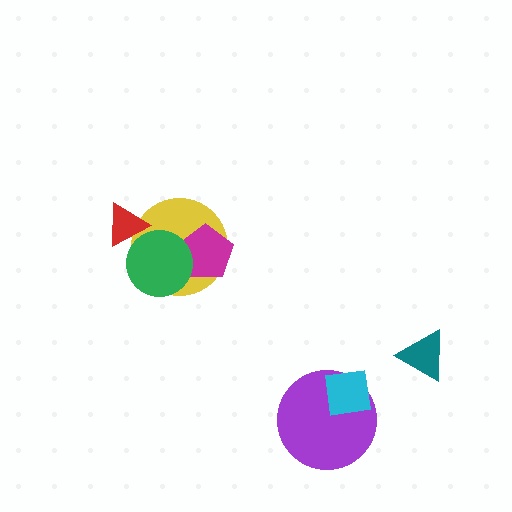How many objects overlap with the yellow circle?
3 objects overlap with the yellow circle.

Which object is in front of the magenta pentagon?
The green circle is in front of the magenta pentagon.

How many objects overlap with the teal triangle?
0 objects overlap with the teal triangle.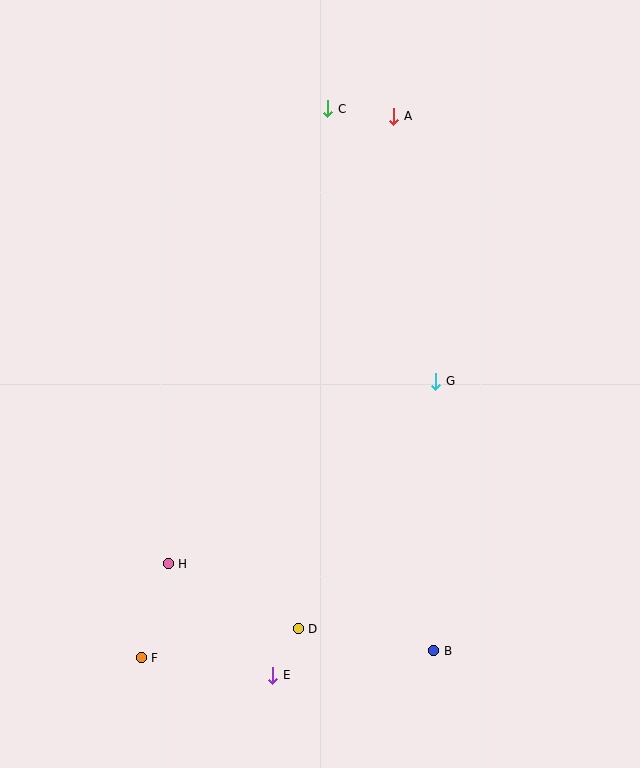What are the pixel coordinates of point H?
Point H is at (168, 564).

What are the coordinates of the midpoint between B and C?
The midpoint between B and C is at (381, 380).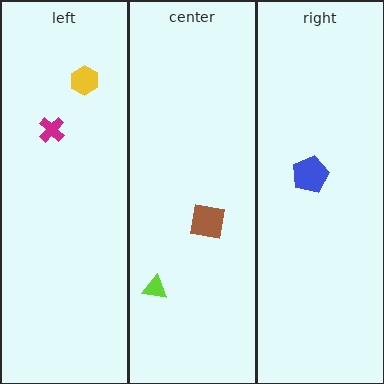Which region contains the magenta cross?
The left region.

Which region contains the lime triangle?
The center region.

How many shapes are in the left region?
2.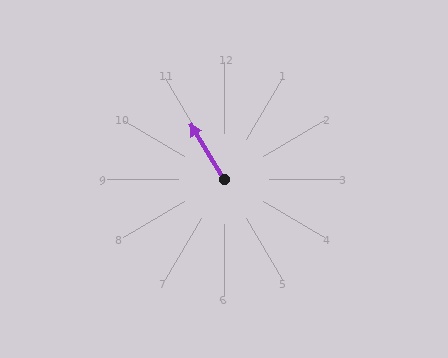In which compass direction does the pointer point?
Northwest.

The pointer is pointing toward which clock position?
Roughly 11 o'clock.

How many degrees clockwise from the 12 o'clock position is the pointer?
Approximately 329 degrees.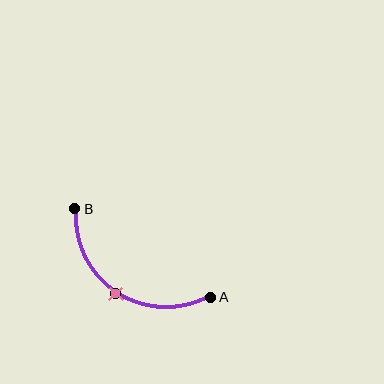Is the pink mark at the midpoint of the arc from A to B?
Yes. The pink mark lies on the arc at equal arc-length from both A and B — it is the arc midpoint.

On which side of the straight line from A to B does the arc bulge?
The arc bulges below the straight line connecting A and B.